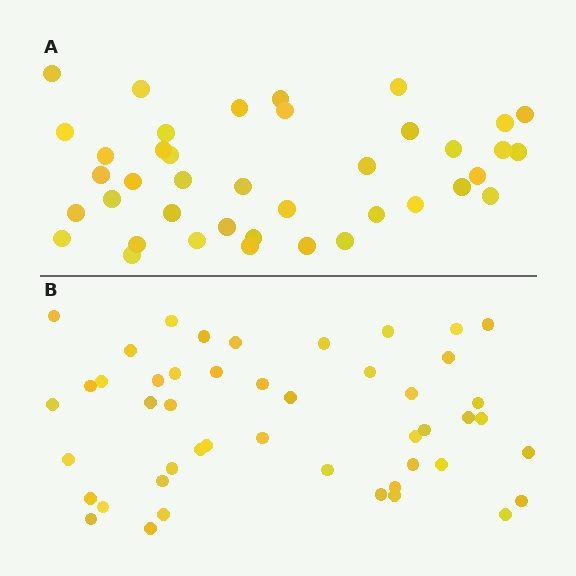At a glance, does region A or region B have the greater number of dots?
Region B (the bottom region) has more dots.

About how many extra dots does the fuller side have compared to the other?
Region B has roughly 8 or so more dots than region A.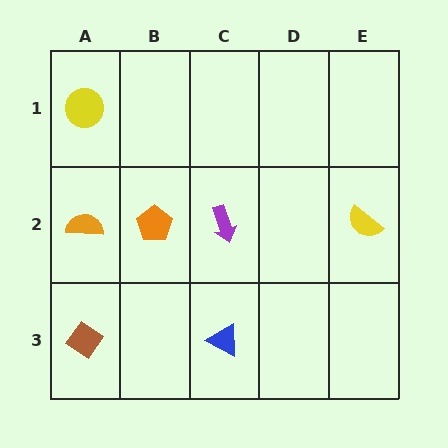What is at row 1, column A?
A yellow circle.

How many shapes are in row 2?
4 shapes.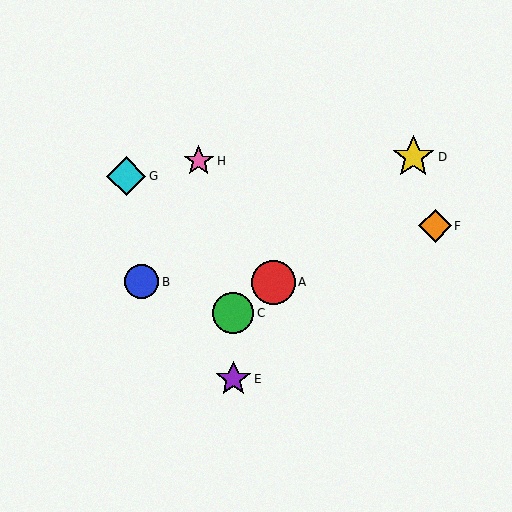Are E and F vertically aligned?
No, E is at x≈233 and F is at x≈435.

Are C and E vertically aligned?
Yes, both are at x≈233.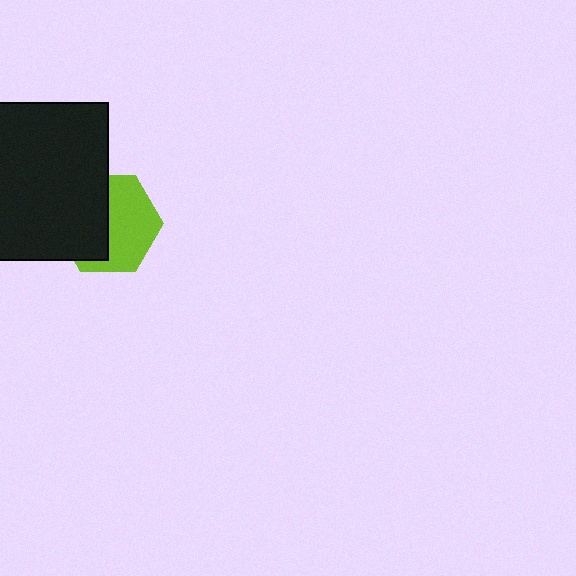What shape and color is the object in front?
The object in front is a black rectangle.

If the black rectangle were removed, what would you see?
You would see the complete lime hexagon.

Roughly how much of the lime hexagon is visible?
About half of it is visible (roughly 52%).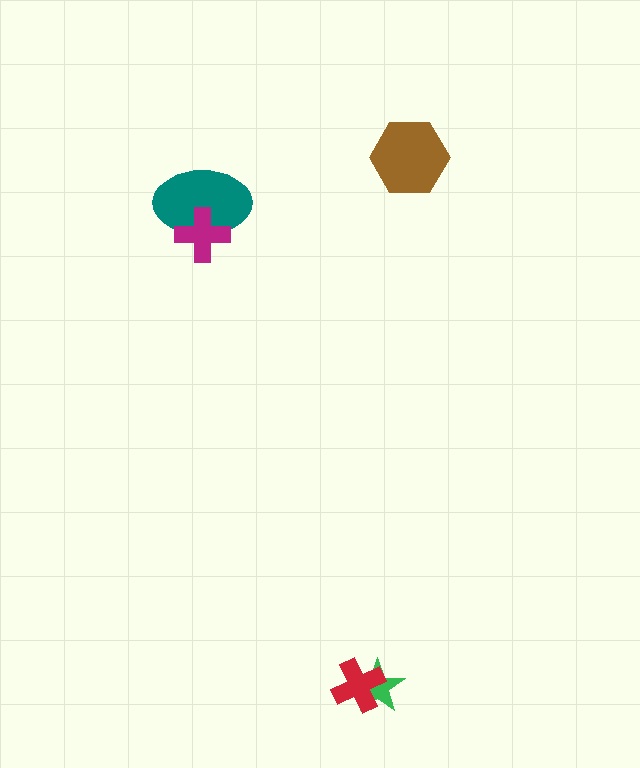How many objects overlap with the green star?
1 object overlaps with the green star.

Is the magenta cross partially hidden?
No, no other shape covers it.